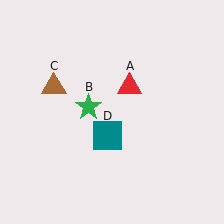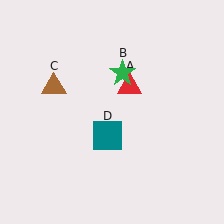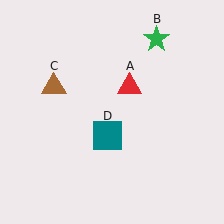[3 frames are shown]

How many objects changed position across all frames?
1 object changed position: green star (object B).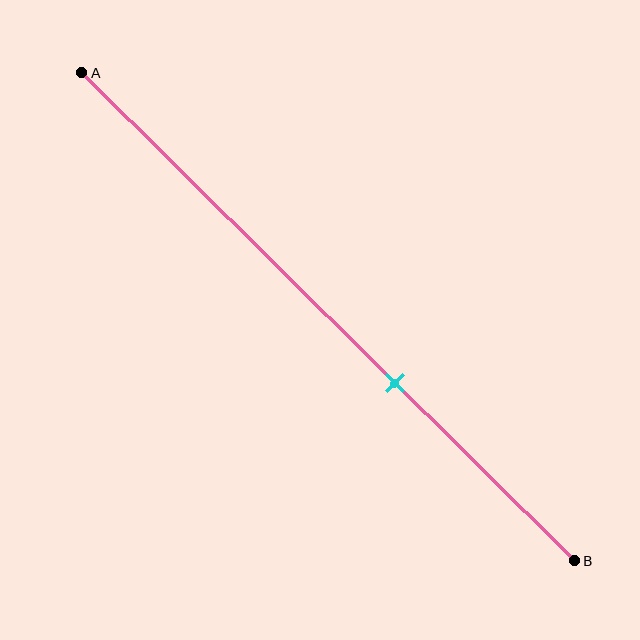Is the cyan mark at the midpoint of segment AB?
No, the mark is at about 65% from A, not at the 50% midpoint.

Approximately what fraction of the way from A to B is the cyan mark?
The cyan mark is approximately 65% of the way from A to B.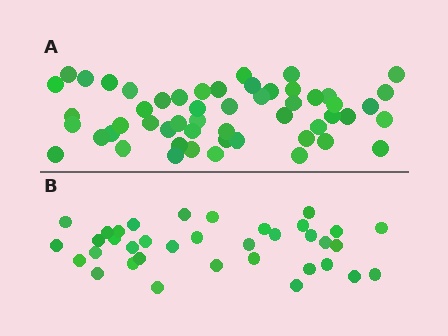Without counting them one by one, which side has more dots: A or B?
Region A (the top region) has more dots.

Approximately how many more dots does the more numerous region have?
Region A has approximately 15 more dots than region B.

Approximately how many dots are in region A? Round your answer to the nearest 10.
About 50 dots. (The exact count is 53, which rounds to 50.)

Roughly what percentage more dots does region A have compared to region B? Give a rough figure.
About 45% more.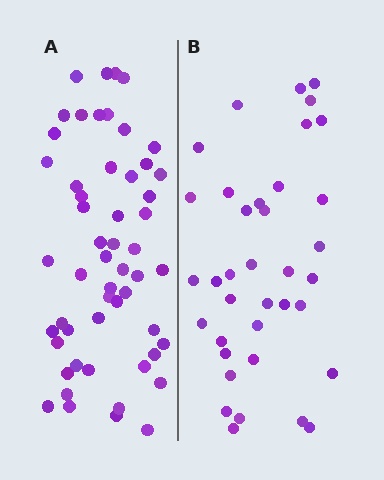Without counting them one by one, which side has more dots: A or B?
Region A (the left region) has more dots.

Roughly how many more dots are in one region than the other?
Region A has approximately 15 more dots than region B.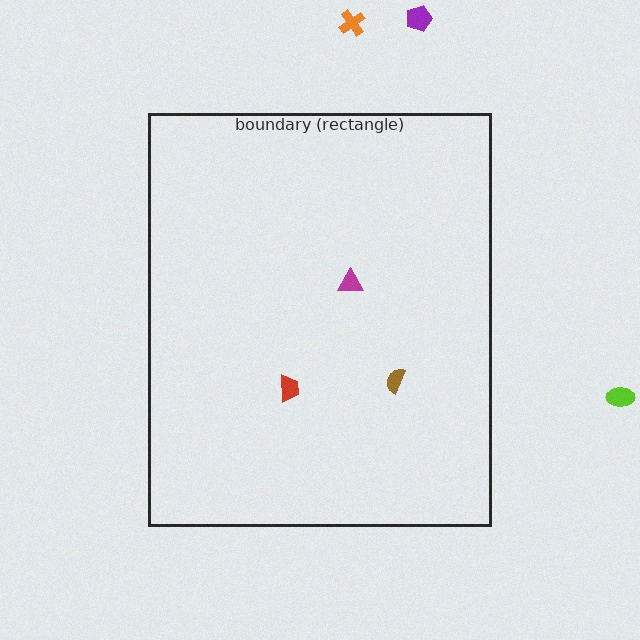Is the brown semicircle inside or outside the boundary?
Inside.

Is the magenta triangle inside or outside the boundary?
Inside.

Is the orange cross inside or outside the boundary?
Outside.